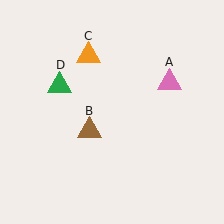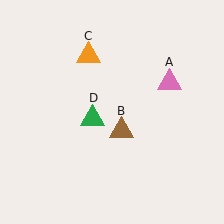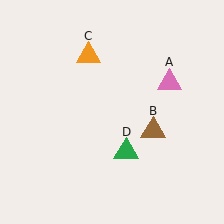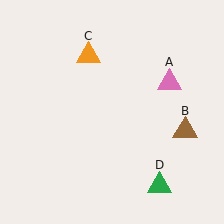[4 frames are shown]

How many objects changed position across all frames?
2 objects changed position: brown triangle (object B), green triangle (object D).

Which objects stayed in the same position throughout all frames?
Pink triangle (object A) and orange triangle (object C) remained stationary.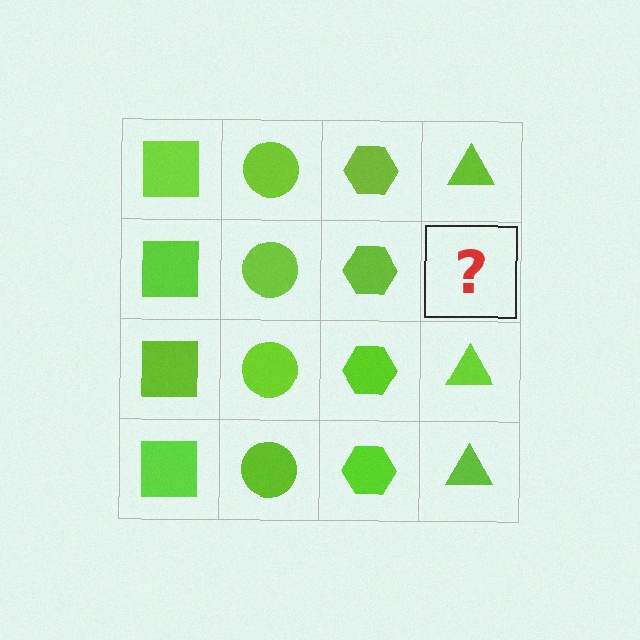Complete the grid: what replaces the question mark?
The question mark should be replaced with a lime triangle.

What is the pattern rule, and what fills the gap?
The rule is that each column has a consistent shape. The gap should be filled with a lime triangle.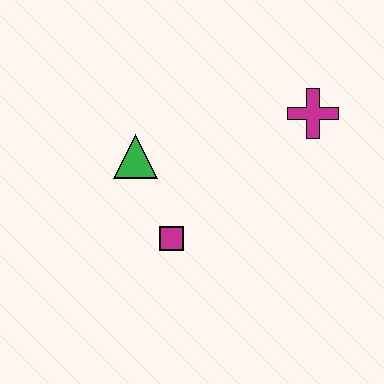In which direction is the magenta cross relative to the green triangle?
The magenta cross is to the right of the green triangle.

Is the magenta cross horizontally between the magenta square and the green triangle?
No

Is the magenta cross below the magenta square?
No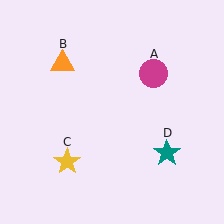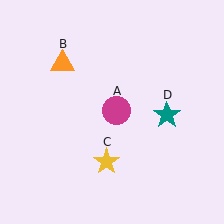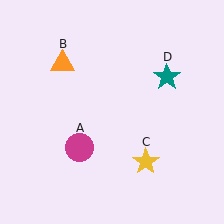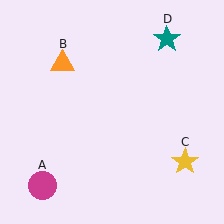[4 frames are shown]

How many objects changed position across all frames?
3 objects changed position: magenta circle (object A), yellow star (object C), teal star (object D).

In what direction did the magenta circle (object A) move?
The magenta circle (object A) moved down and to the left.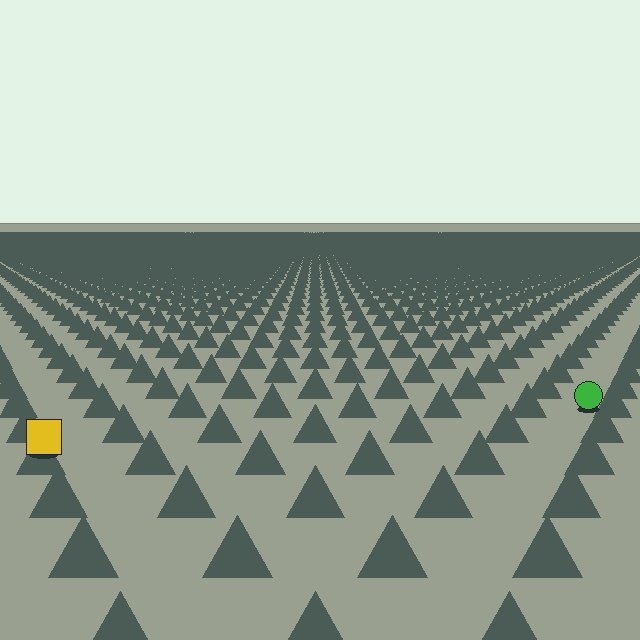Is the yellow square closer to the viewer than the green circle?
Yes. The yellow square is closer — you can tell from the texture gradient: the ground texture is coarser near it.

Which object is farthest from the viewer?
The green circle is farthest from the viewer. It appears smaller and the ground texture around it is denser.